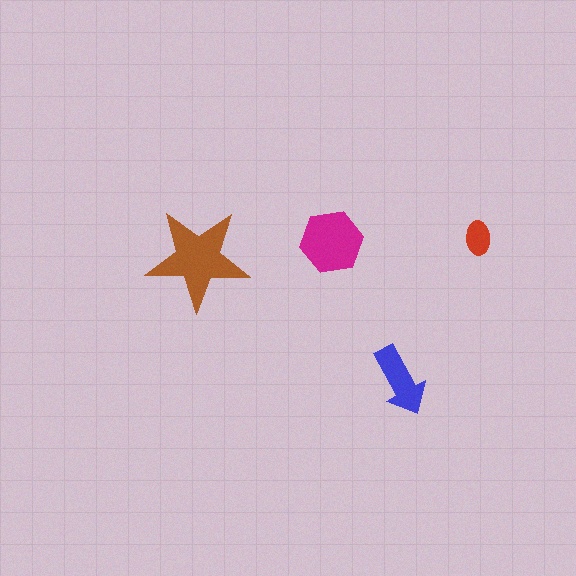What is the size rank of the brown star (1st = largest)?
1st.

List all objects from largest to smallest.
The brown star, the magenta hexagon, the blue arrow, the red ellipse.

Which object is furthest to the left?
The brown star is leftmost.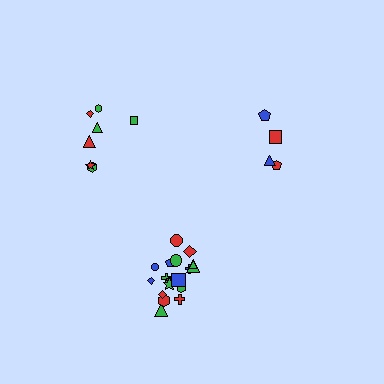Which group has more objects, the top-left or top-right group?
The top-left group.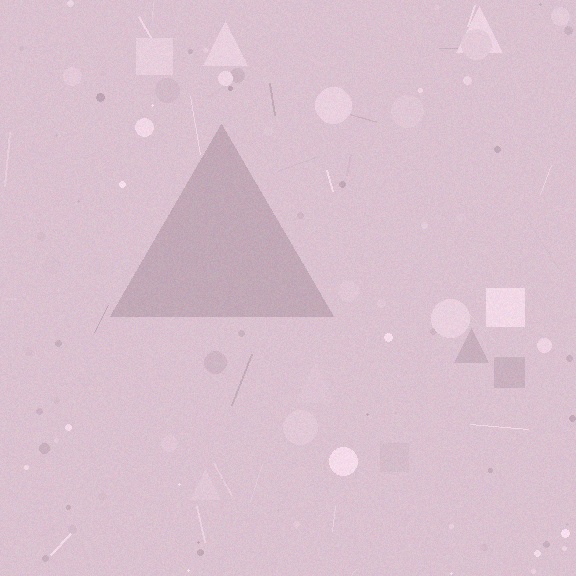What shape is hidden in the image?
A triangle is hidden in the image.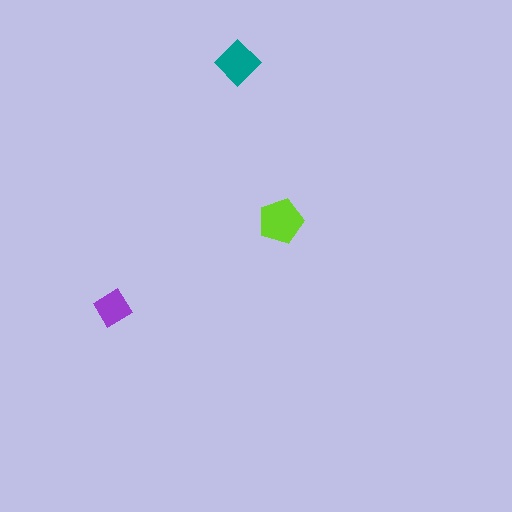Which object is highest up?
The teal diamond is topmost.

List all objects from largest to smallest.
The lime pentagon, the teal diamond, the purple diamond.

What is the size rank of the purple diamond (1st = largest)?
3rd.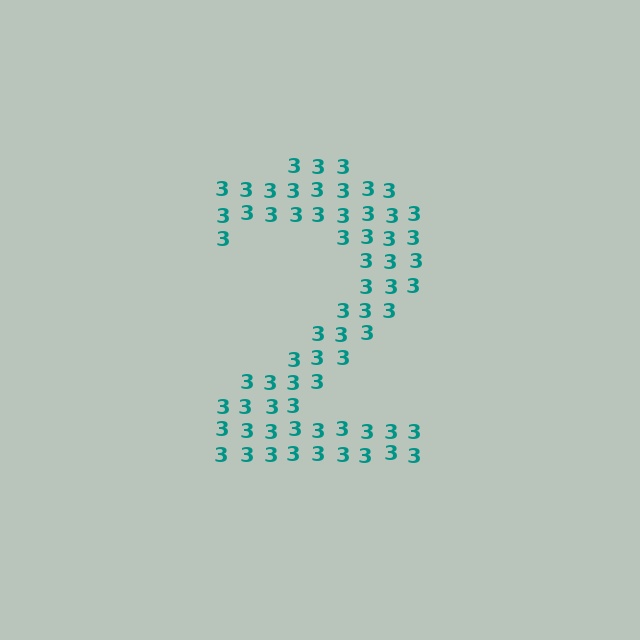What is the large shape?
The large shape is the digit 2.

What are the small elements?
The small elements are digit 3's.